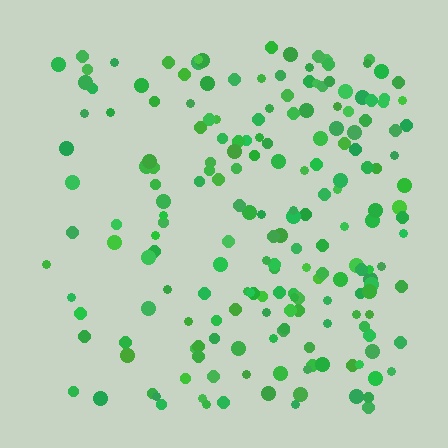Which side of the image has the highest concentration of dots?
The right.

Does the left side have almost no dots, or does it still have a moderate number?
Still a moderate number, just noticeably fewer than the right.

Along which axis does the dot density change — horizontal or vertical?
Horizontal.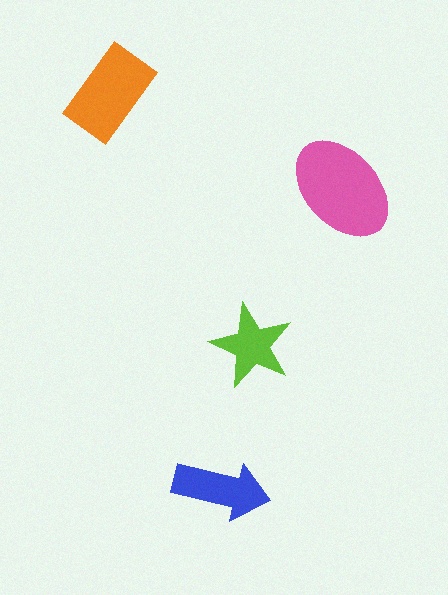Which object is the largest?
The pink ellipse.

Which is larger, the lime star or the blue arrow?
The blue arrow.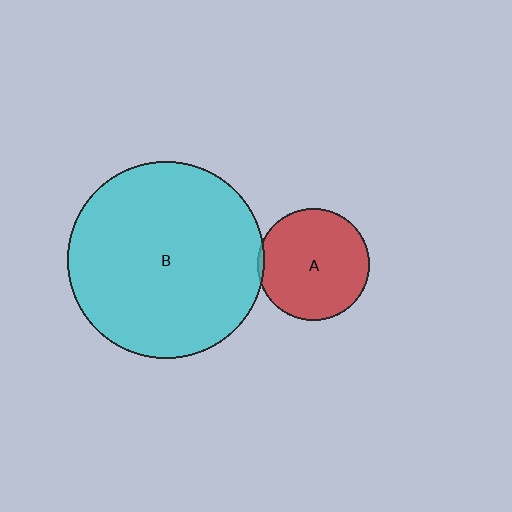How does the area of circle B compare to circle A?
Approximately 3.1 times.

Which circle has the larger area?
Circle B (cyan).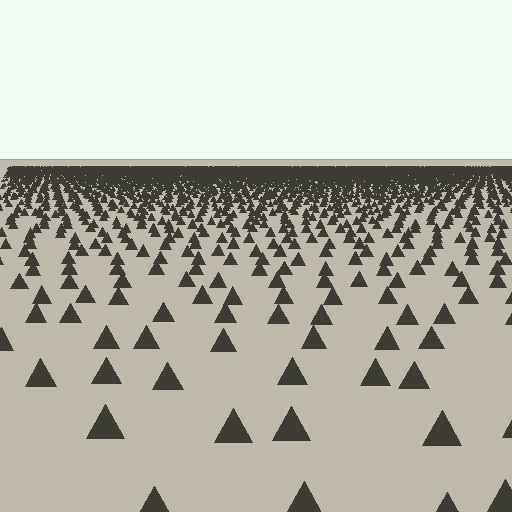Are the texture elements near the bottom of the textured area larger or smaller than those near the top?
Larger. Near the bottom, elements are closer to the viewer and appear at a bigger on-screen size.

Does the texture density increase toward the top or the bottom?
Density increases toward the top.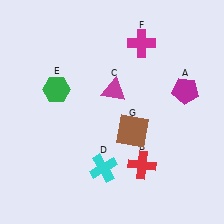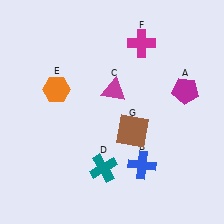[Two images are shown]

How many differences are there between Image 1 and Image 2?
There are 3 differences between the two images.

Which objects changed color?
B changed from red to blue. D changed from cyan to teal. E changed from green to orange.